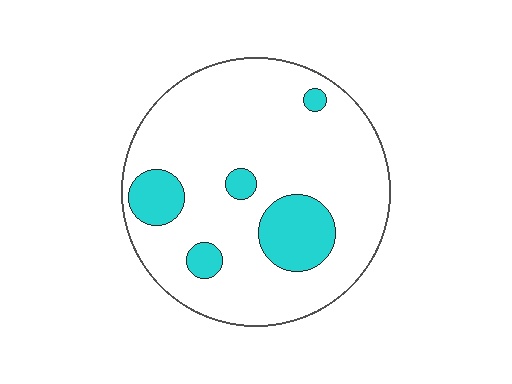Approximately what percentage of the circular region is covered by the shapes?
Approximately 15%.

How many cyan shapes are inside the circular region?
5.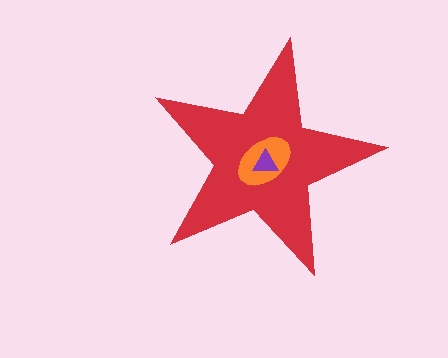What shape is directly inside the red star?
The orange ellipse.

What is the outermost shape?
The red star.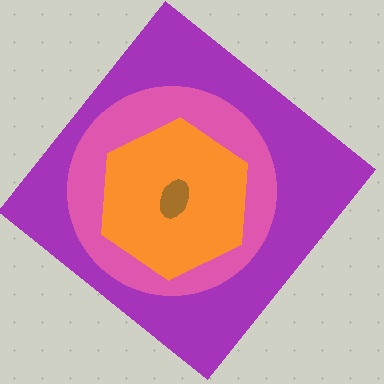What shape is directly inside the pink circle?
The orange hexagon.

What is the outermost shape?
The purple diamond.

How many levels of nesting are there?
4.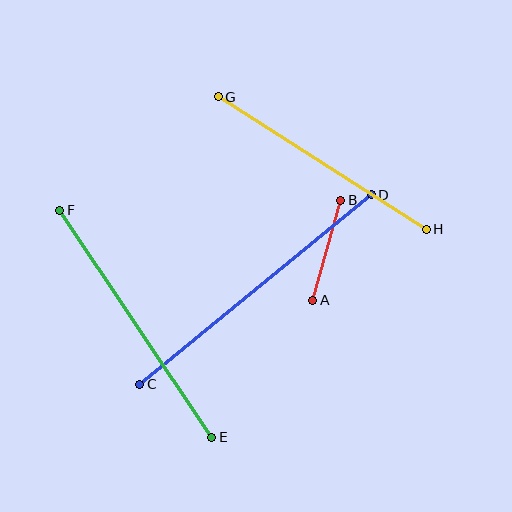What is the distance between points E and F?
The distance is approximately 273 pixels.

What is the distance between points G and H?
The distance is approximately 246 pixels.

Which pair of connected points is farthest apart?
Points C and D are farthest apart.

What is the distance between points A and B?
The distance is approximately 104 pixels.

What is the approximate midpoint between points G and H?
The midpoint is at approximately (322, 163) pixels.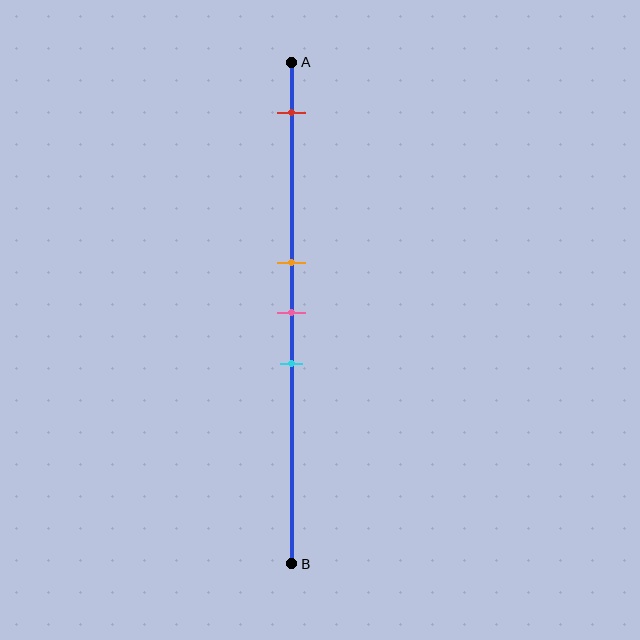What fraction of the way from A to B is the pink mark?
The pink mark is approximately 50% (0.5) of the way from A to B.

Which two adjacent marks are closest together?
The orange and pink marks are the closest adjacent pair.